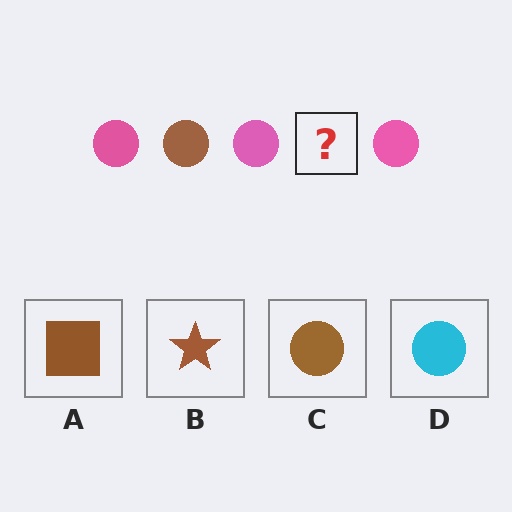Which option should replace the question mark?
Option C.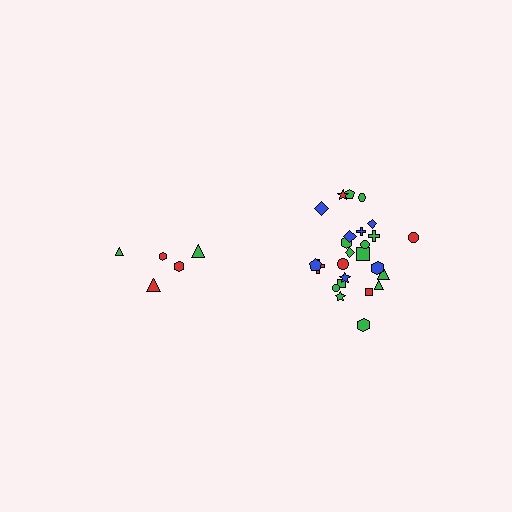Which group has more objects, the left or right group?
The right group.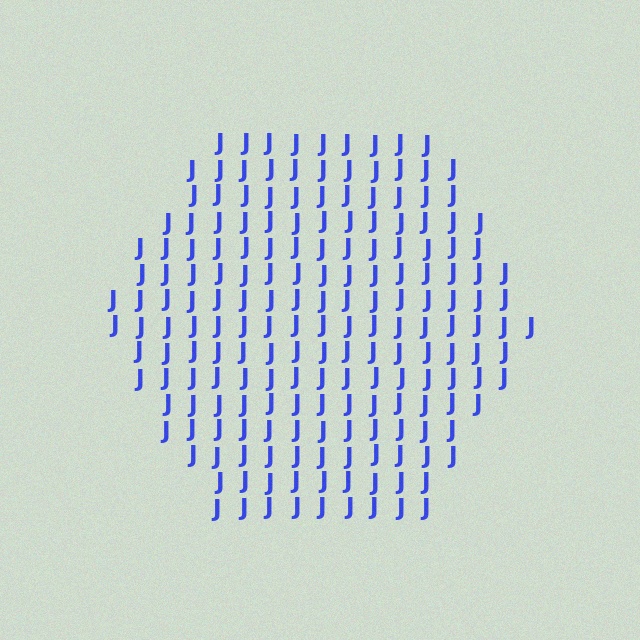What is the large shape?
The large shape is a hexagon.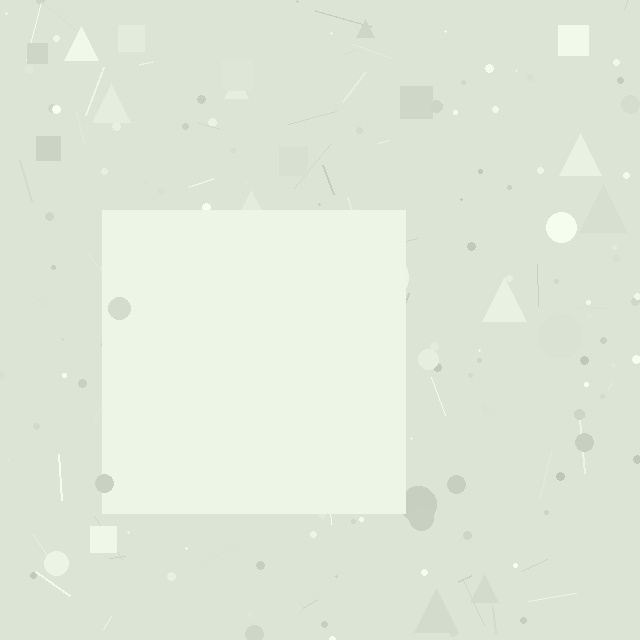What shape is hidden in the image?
A square is hidden in the image.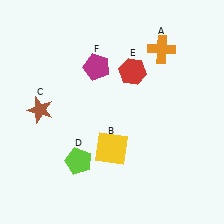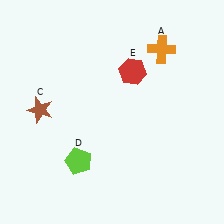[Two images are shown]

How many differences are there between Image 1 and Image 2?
There are 2 differences between the two images.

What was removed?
The yellow square (B), the magenta pentagon (F) were removed in Image 2.